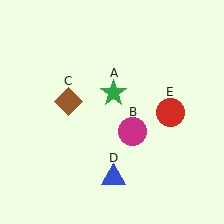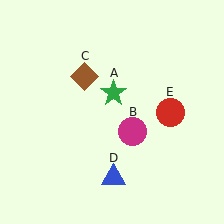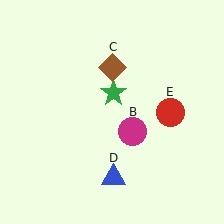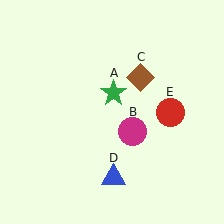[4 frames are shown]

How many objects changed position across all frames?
1 object changed position: brown diamond (object C).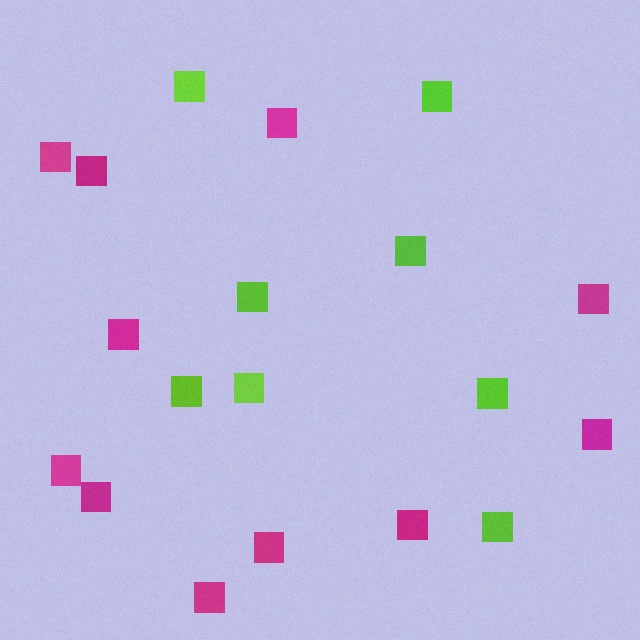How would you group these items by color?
There are 2 groups: one group of lime squares (8) and one group of magenta squares (11).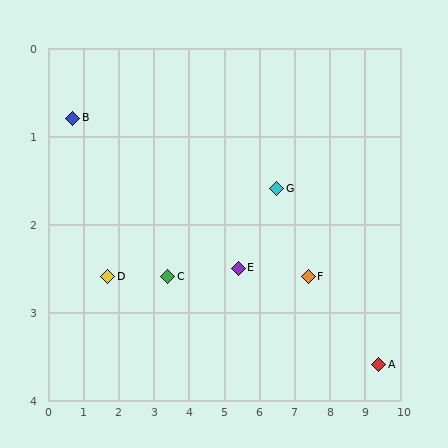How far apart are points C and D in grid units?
Points C and D are about 1.7 grid units apart.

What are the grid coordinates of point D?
Point D is at approximately (1.7, 2.6).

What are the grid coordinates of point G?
Point G is at approximately (6.5, 1.6).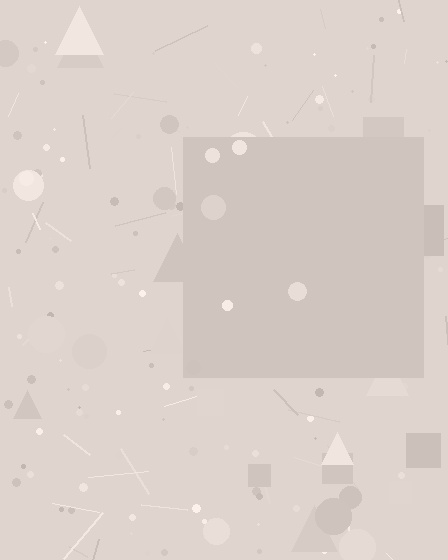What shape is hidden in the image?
A square is hidden in the image.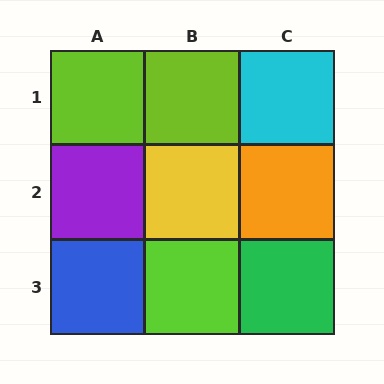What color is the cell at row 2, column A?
Purple.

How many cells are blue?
1 cell is blue.